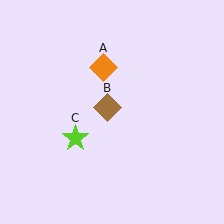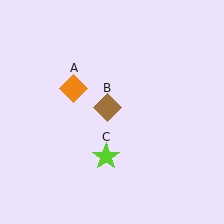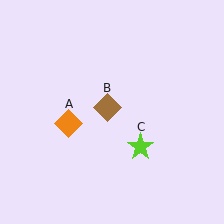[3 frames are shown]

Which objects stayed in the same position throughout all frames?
Brown diamond (object B) remained stationary.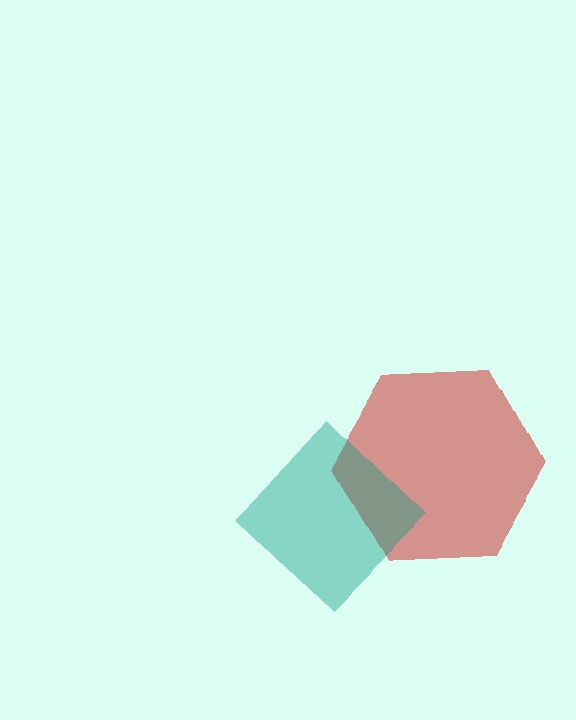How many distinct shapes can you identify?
There are 2 distinct shapes: a red hexagon, a teal diamond.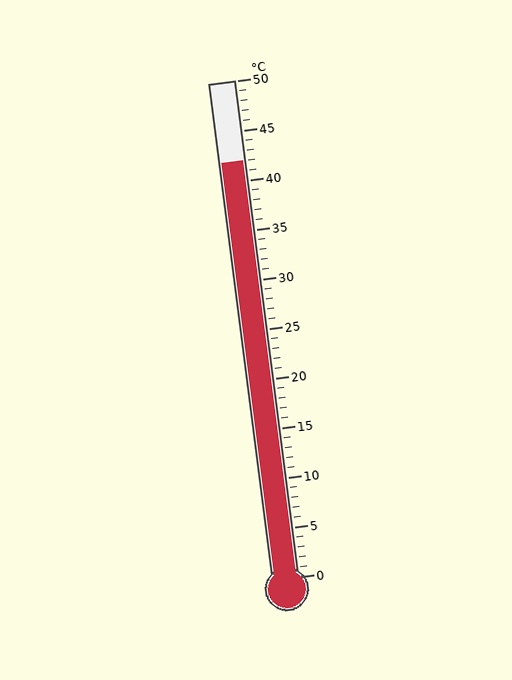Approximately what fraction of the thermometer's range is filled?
The thermometer is filled to approximately 85% of its range.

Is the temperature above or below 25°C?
The temperature is above 25°C.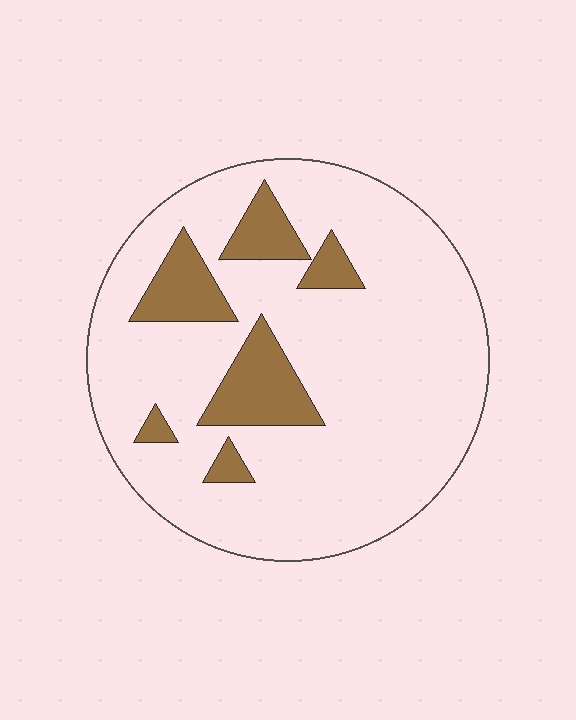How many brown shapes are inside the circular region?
6.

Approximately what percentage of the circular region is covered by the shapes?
Approximately 15%.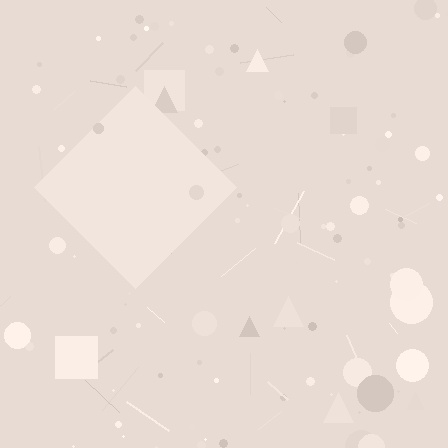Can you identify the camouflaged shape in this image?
The camouflaged shape is a diamond.